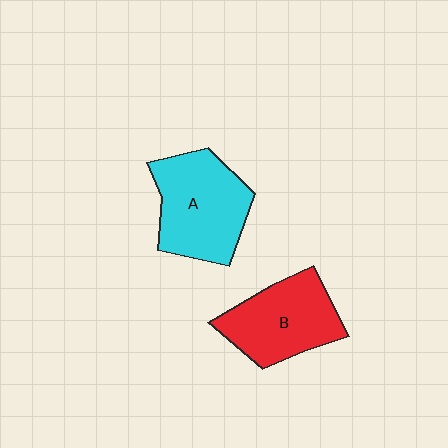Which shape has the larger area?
Shape A (cyan).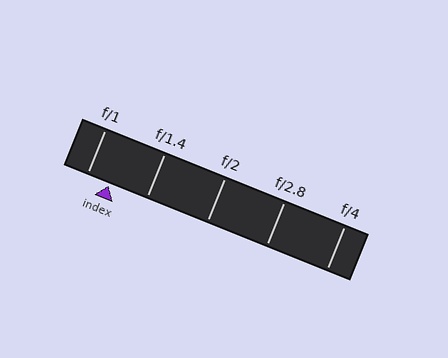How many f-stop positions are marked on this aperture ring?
There are 5 f-stop positions marked.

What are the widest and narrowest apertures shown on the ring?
The widest aperture shown is f/1 and the narrowest is f/4.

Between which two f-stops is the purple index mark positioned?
The index mark is between f/1 and f/1.4.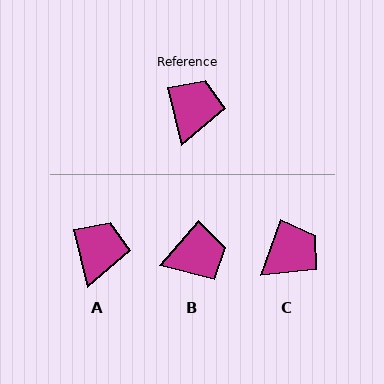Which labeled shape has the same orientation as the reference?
A.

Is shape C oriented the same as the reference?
No, it is off by about 34 degrees.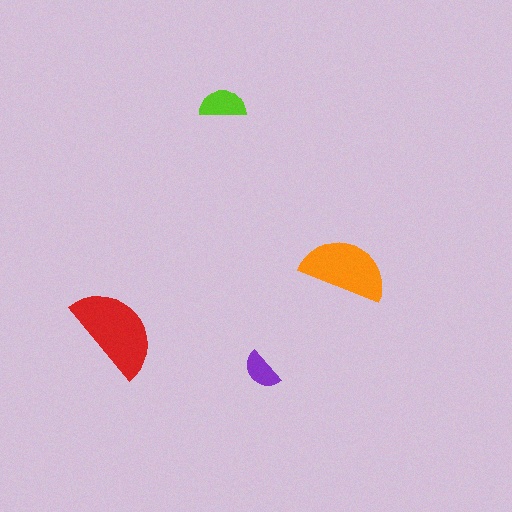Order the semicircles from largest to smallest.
the red one, the orange one, the lime one, the purple one.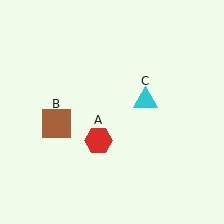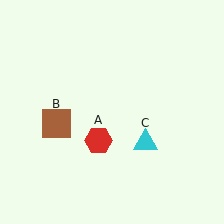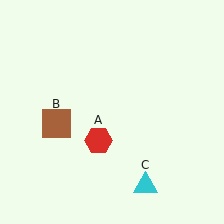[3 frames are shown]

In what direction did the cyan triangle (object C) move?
The cyan triangle (object C) moved down.